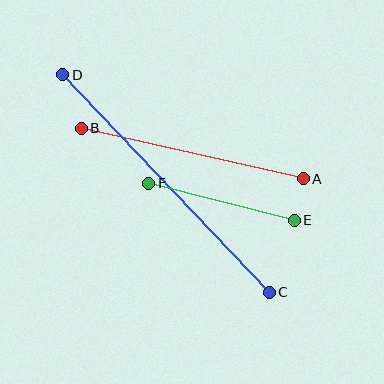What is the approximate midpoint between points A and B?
The midpoint is at approximately (192, 153) pixels.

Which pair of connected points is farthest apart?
Points C and D are farthest apart.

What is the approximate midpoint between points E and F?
The midpoint is at approximately (221, 202) pixels.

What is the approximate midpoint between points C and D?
The midpoint is at approximately (166, 184) pixels.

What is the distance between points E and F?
The distance is approximately 150 pixels.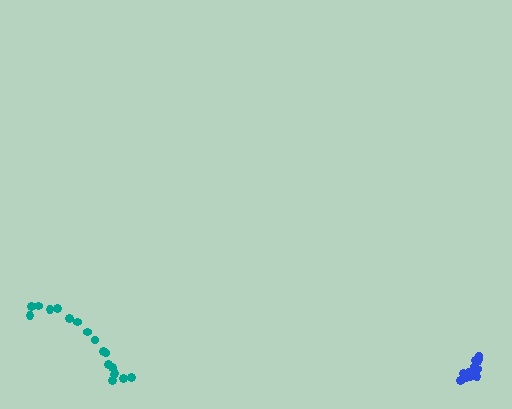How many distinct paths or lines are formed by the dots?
There are 2 distinct paths.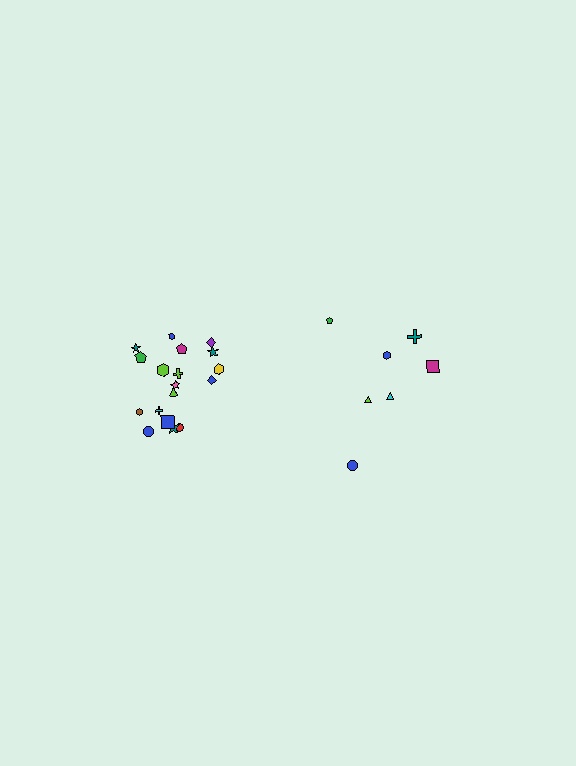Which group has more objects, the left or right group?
The left group.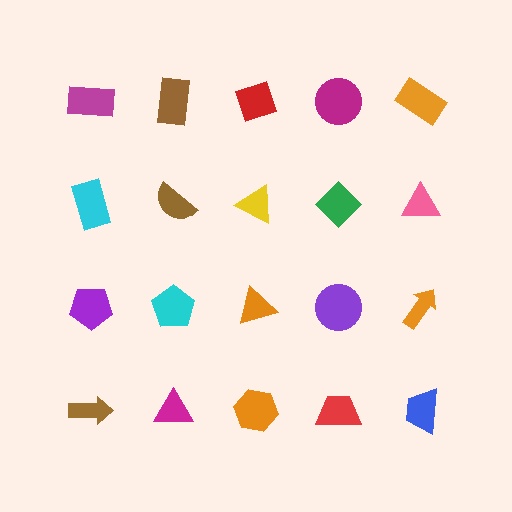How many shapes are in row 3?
5 shapes.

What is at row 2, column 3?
A yellow triangle.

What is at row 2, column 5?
A pink triangle.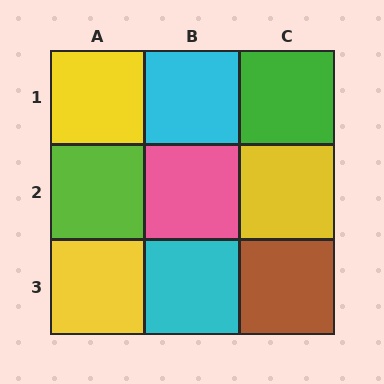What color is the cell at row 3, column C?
Brown.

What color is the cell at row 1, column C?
Green.